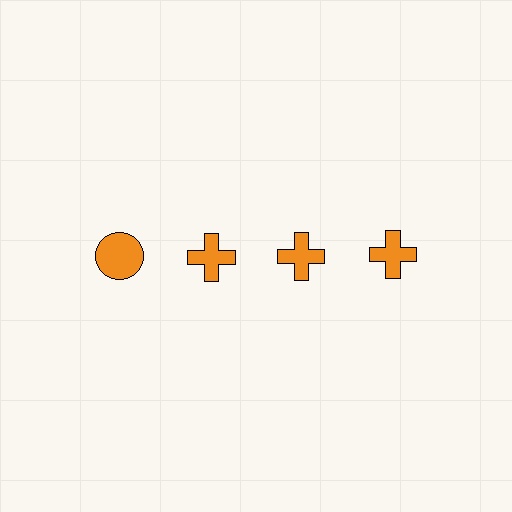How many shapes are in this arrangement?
There are 4 shapes arranged in a grid pattern.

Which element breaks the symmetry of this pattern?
The orange circle in the top row, leftmost column breaks the symmetry. All other shapes are orange crosses.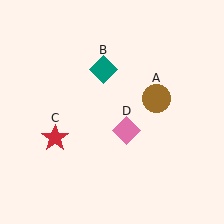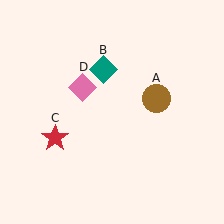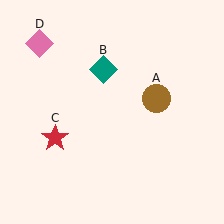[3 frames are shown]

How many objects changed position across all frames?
1 object changed position: pink diamond (object D).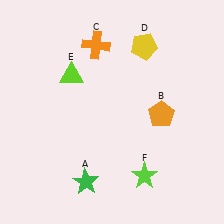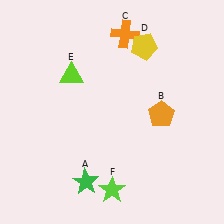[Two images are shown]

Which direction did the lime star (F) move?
The lime star (F) moved left.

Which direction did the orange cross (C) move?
The orange cross (C) moved right.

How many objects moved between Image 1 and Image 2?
2 objects moved between the two images.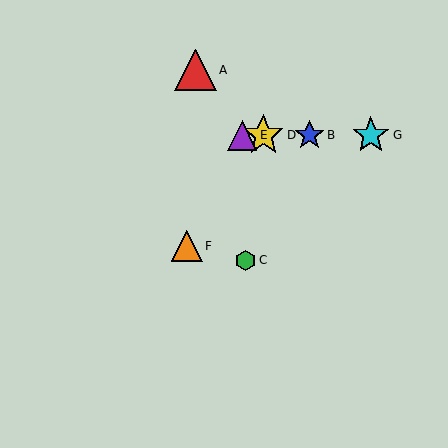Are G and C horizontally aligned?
No, G is at y≈135 and C is at y≈260.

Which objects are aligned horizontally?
Objects B, D, E, G are aligned horizontally.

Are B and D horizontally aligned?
Yes, both are at y≈135.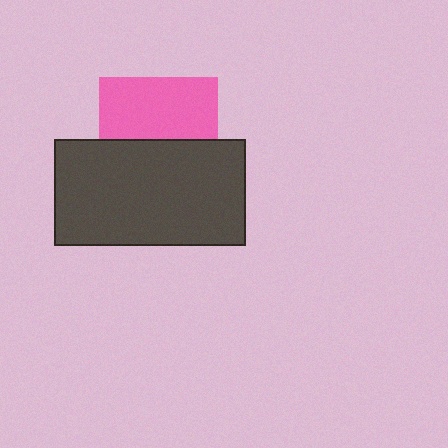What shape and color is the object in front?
The object in front is a dark gray rectangle.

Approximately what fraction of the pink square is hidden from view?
Roughly 47% of the pink square is hidden behind the dark gray rectangle.